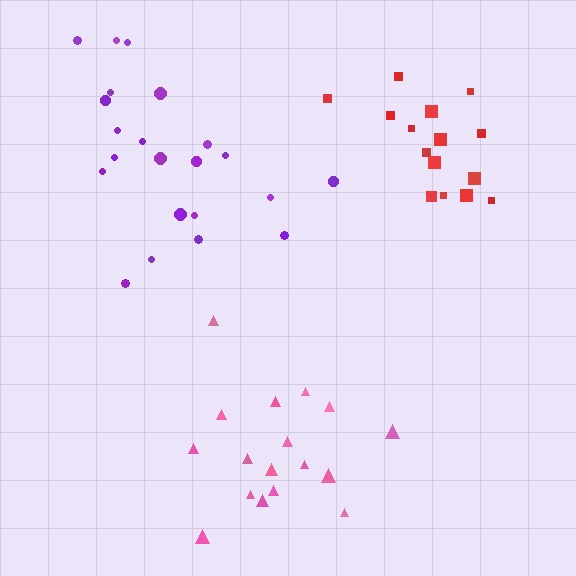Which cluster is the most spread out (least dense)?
Purple.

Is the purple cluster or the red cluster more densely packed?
Red.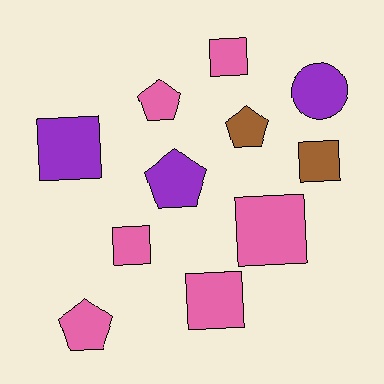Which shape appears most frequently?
Square, with 6 objects.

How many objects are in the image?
There are 11 objects.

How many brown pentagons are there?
There is 1 brown pentagon.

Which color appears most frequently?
Pink, with 6 objects.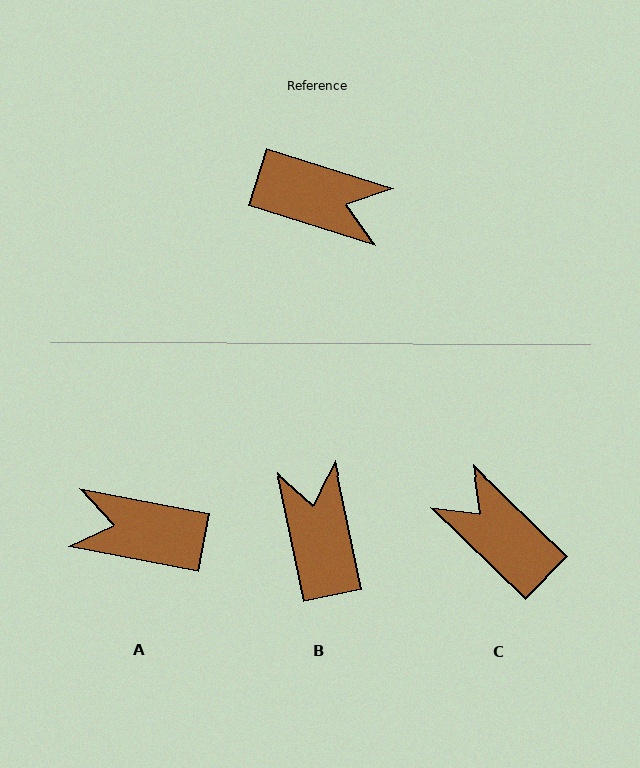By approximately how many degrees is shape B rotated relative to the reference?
Approximately 119 degrees counter-clockwise.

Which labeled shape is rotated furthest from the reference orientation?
A, about 173 degrees away.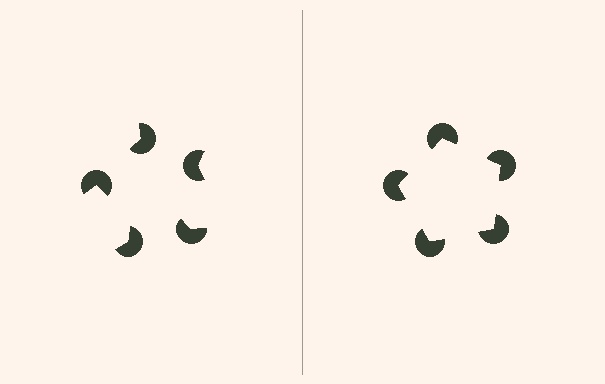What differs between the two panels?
The pac-man discs are positioned identically on both sides; only the wedge orientations differ. On the right they align to a pentagon; on the left they are misaligned.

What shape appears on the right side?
An illusory pentagon.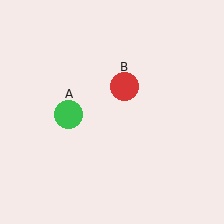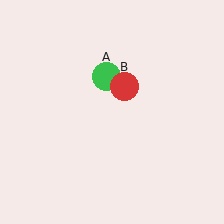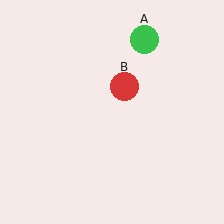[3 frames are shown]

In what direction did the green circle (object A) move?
The green circle (object A) moved up and to the right.